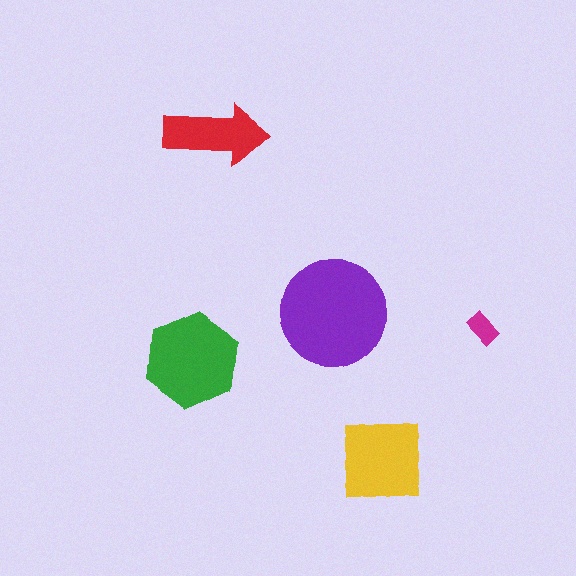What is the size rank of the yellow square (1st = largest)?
3rd.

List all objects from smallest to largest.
The magenta rectangle, the red arrow, the yellow square, the green hexagon, the purple circle.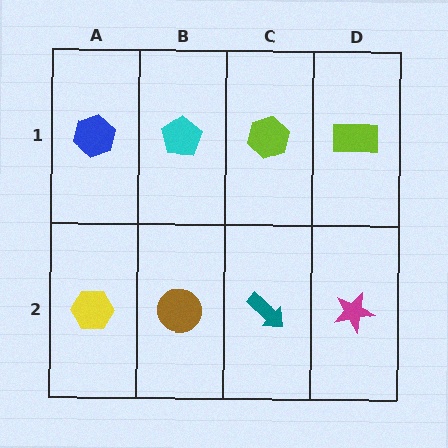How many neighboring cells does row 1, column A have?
2.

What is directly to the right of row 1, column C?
A lime rectangle.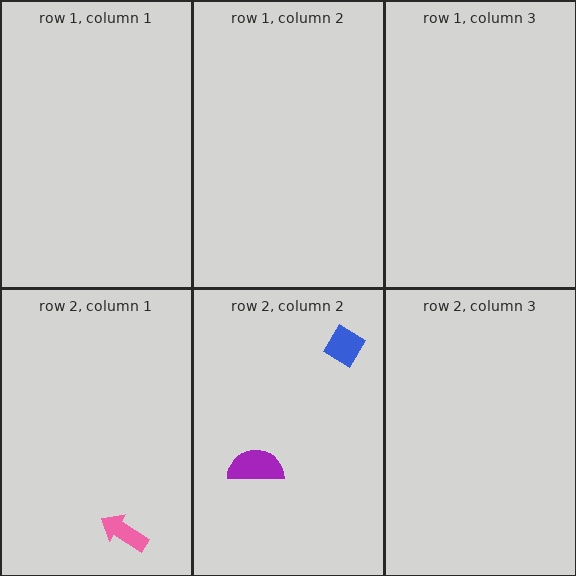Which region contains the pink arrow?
The row 2, column 1 region.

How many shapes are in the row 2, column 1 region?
1.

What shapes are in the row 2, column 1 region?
The pink arrow.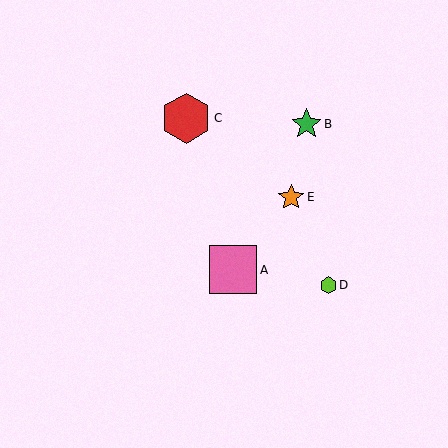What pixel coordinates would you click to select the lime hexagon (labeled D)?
Click at (328, 285) to select the lime hexagon D.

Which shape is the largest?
The red hexagon (labeled C) is the largest.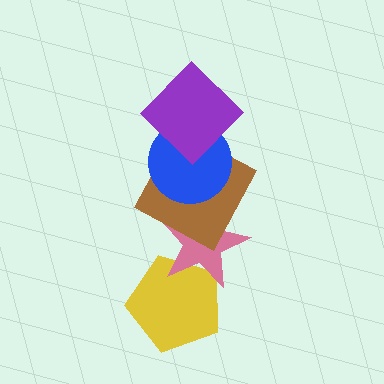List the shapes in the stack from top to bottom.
From top to bottom: the purple diamond, the blue circle, the brown square, the pink star, the yellow pentagon.